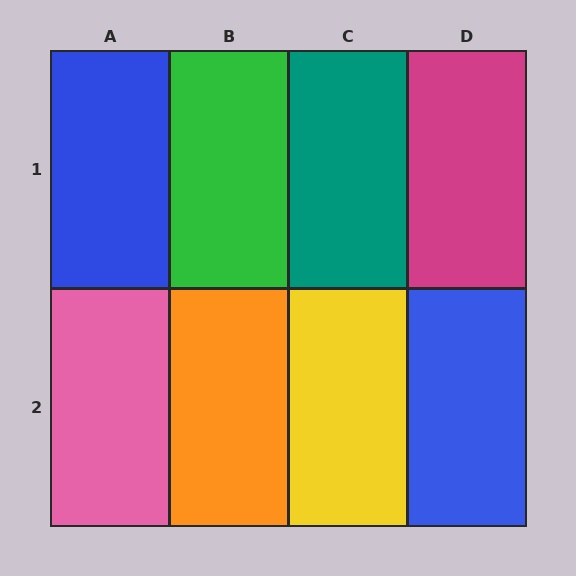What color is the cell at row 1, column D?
Magenta.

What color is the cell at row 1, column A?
Blue.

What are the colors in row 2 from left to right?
Pink, orange, yellow, blue.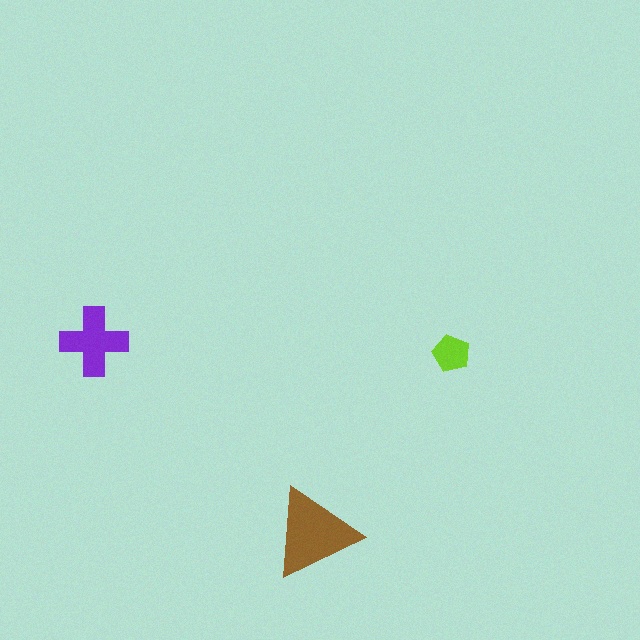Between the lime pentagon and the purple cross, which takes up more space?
The purple cross.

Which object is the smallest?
The lime pentagon.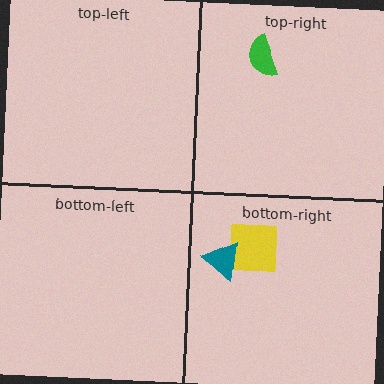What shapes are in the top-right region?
The green semicircle.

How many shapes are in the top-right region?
1.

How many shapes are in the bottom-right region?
2.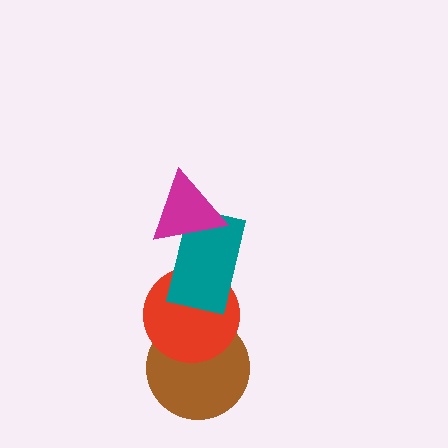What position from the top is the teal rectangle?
The teal rectangle is 2nd from the top.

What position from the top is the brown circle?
The brown circle is 4th from the top.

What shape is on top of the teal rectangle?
The magenta triangle is on top of the teal rectangle.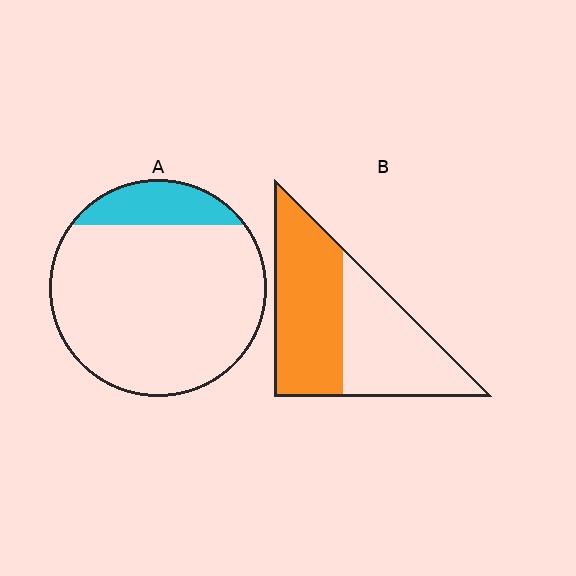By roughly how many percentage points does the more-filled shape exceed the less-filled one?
By roughly 40 percentage points (B over A).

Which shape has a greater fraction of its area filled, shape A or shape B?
Shape B.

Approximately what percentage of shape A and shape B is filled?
A is approximately 15% and B is approximately 55%.